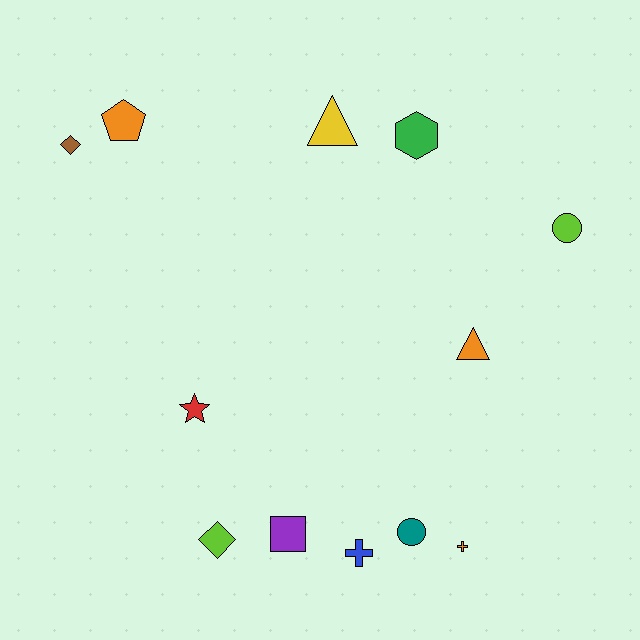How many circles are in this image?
There are 2 circles.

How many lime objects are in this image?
There are 2 lime objects.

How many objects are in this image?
There are 12 objects.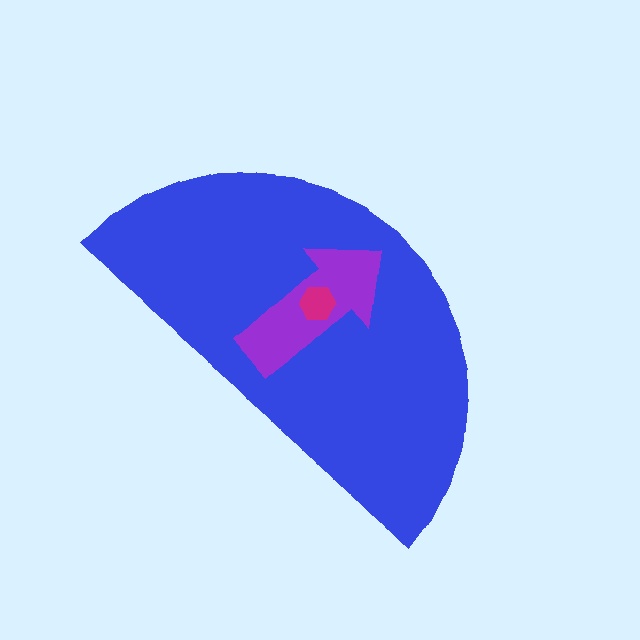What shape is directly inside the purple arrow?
The magenta hexagon.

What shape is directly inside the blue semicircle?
The purple arrow.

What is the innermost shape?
The magenta hexagon.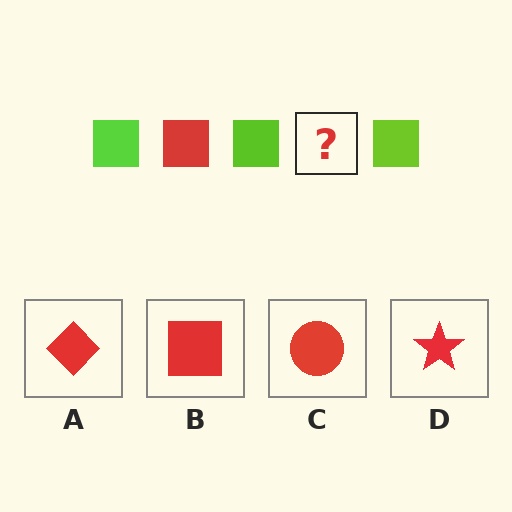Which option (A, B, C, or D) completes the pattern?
B.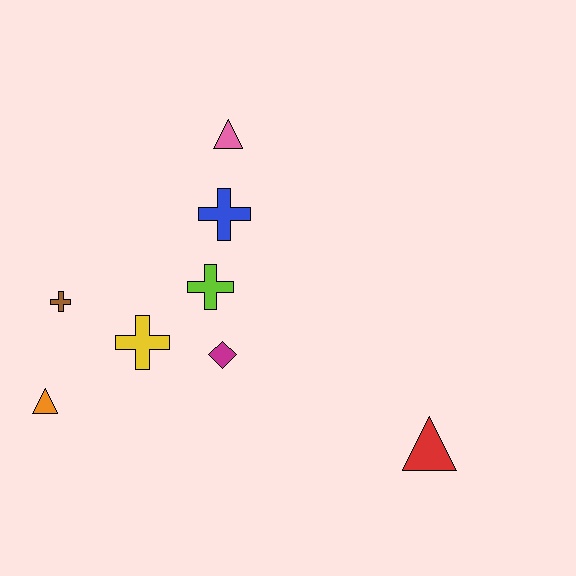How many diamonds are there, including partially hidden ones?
There is 1 diamond.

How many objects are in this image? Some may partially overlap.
There are 8 objects.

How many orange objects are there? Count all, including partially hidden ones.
There is 1 orange object.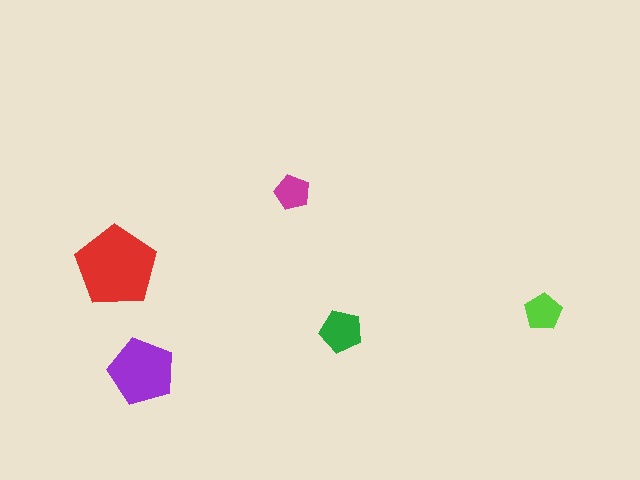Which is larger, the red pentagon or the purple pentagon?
The red one.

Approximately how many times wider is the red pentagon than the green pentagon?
About 2 times wider.